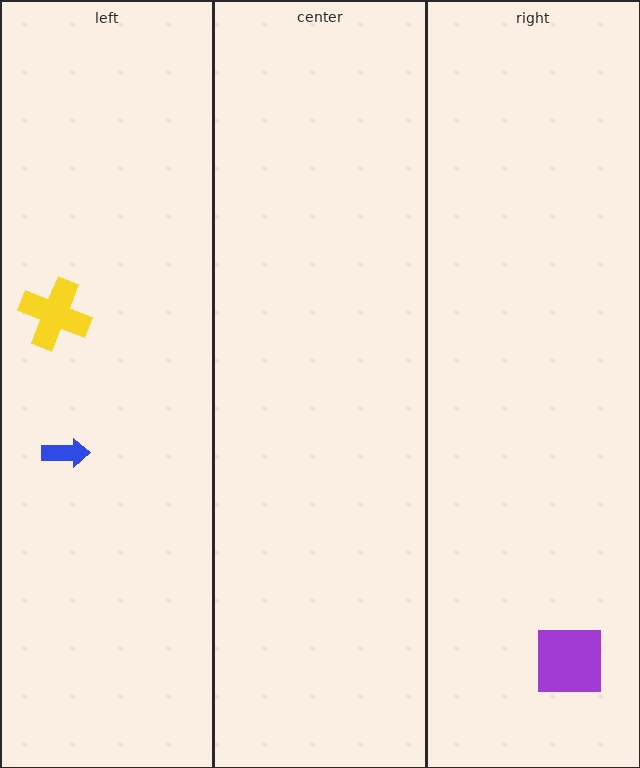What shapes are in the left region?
The blue arrow, the yellow cross.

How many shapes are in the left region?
2.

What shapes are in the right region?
The purple square.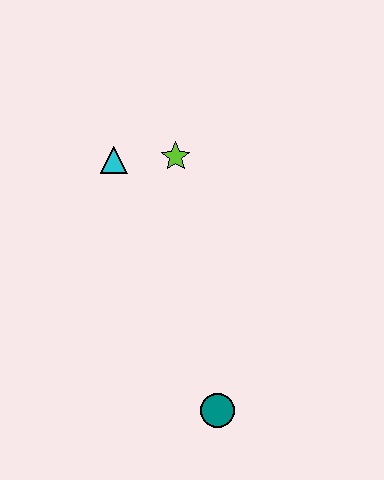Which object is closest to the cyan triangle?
The lime star is closest to the cyan triangle.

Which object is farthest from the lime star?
The teal circle is farthest from the lime star.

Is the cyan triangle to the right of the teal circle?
No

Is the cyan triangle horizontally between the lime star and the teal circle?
No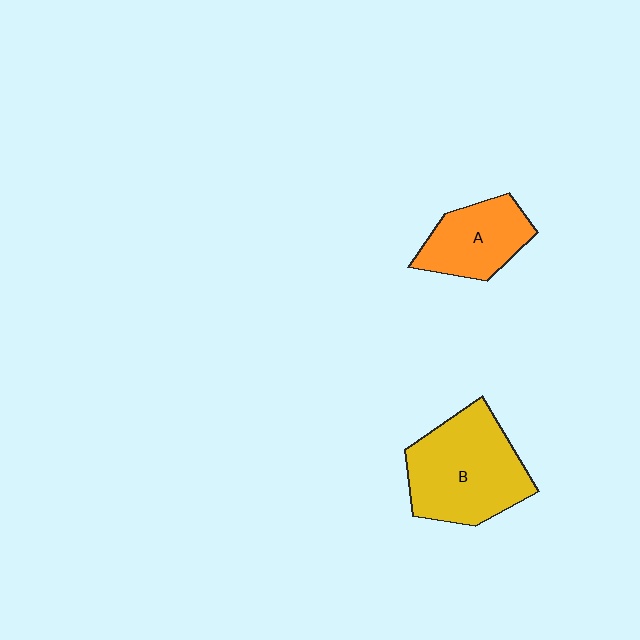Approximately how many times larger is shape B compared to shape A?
Approximately 1.6 times.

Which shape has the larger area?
Shape B (yellow).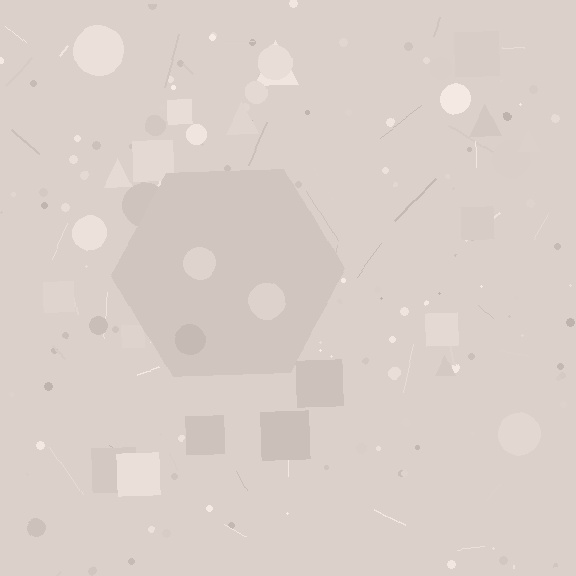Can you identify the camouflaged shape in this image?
The camouflaged shape is a hexagon.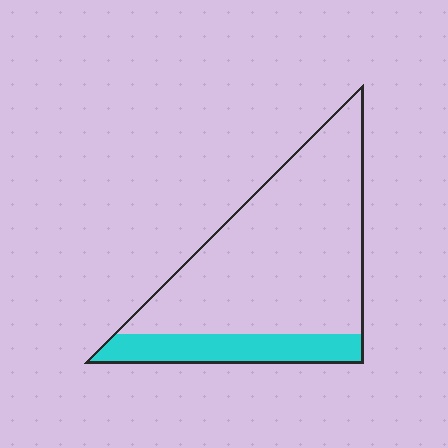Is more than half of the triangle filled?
No.